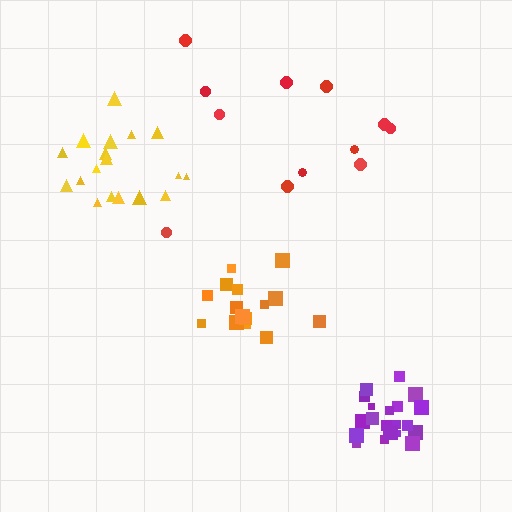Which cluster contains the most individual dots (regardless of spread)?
Purple (21).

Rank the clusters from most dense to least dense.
purple, yellow, orange, red.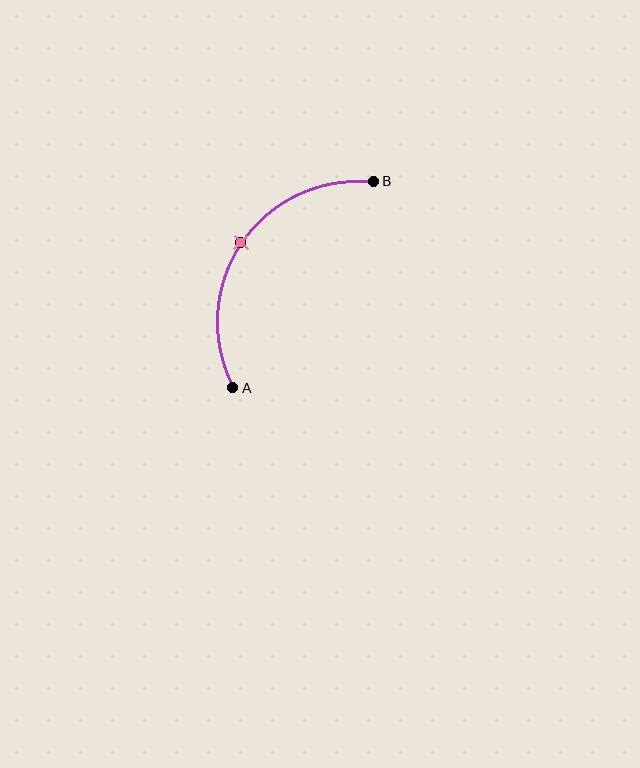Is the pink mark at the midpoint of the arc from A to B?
Yes. The pink mark lies on the arc at equal arc-length from both A and B — it is the arc midpoint.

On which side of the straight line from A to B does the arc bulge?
The arc bulges above and to the left of the straight line connecting A and B.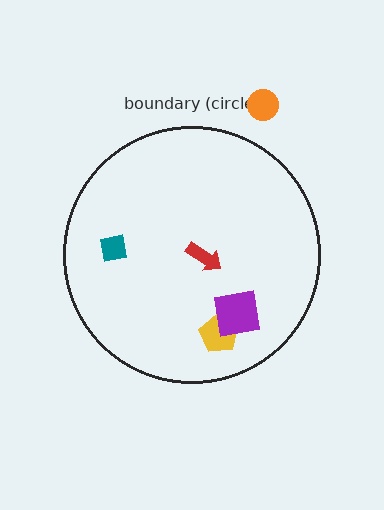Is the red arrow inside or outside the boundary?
Inside.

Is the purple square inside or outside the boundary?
Inside.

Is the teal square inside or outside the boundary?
Inside.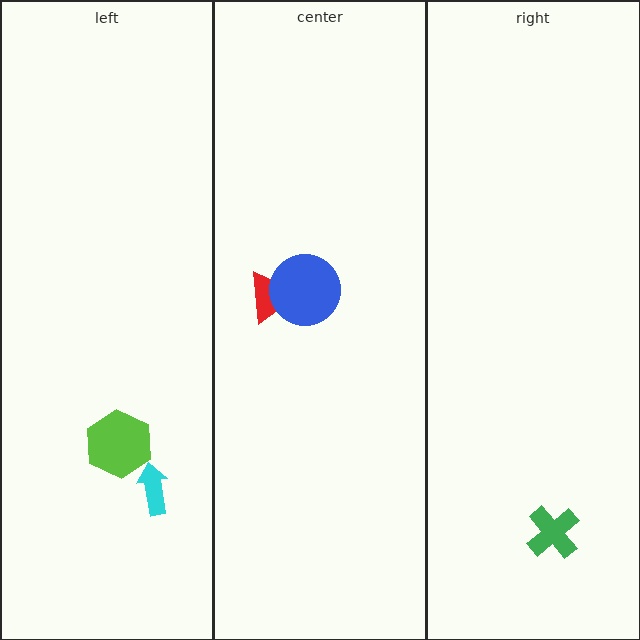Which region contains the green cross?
The right region.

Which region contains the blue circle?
The center region.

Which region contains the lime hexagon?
The left region.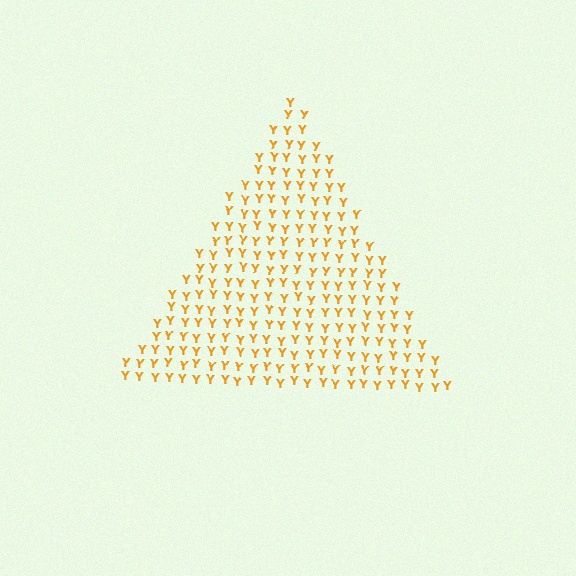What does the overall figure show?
The overall figure shows a triangle.